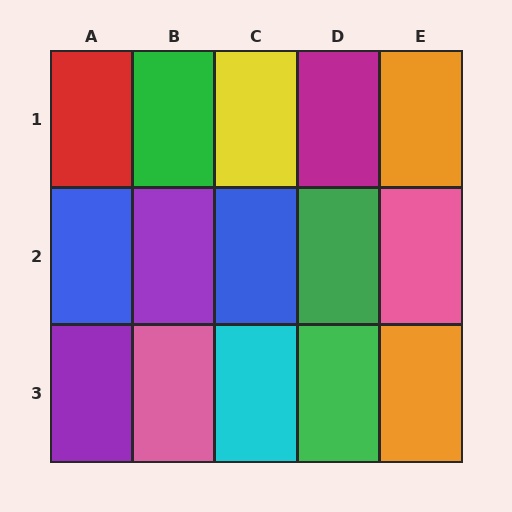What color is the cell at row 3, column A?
Purple.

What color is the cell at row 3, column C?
Cyan.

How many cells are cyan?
1 cell is cyan.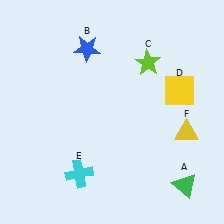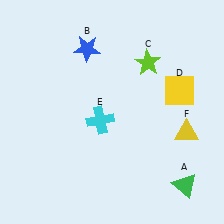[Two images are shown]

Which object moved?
The cyan cross (E) moved up.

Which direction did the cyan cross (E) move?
The cyan cross (E) moved up.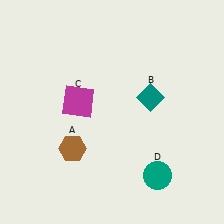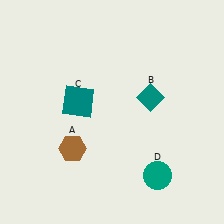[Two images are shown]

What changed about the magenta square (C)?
In Image 1, C is magenta. In Image 2, it changed to teal.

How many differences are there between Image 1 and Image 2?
There is 1 difference between the two images.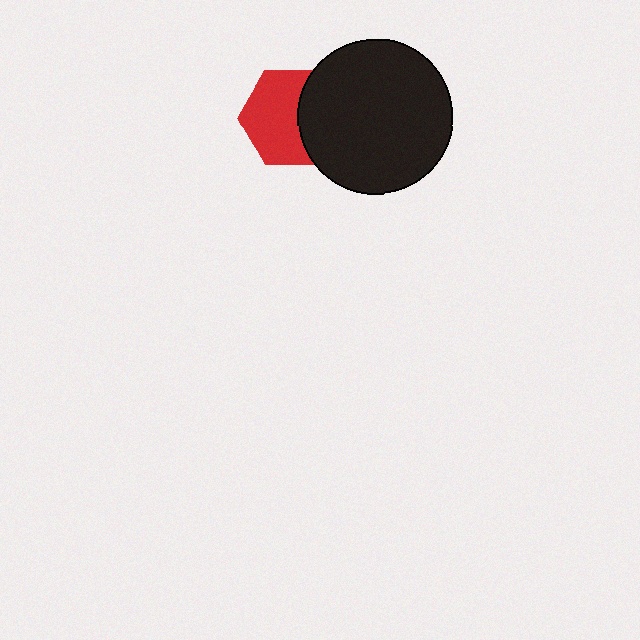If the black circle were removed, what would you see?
You would see the complete red hexagon.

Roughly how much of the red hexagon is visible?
About half of it is visible (roughly 63%).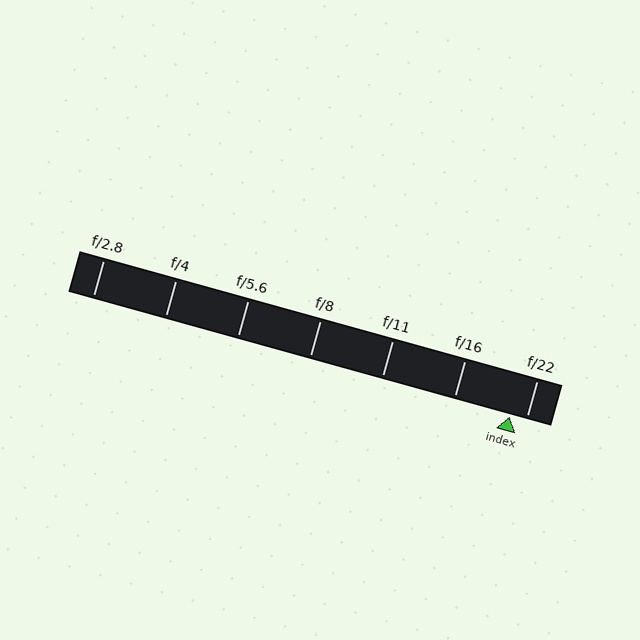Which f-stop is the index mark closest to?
The index mark is closest to f/22.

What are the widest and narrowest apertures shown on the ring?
The widest aperture shown is f/2.8 and the narrowest is f/22.